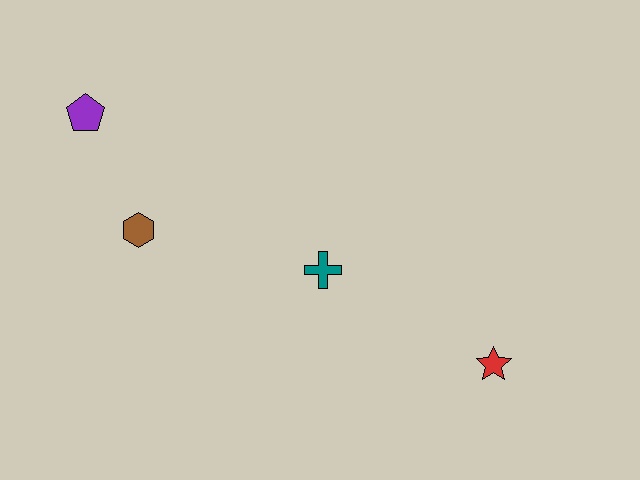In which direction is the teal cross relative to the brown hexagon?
The teal cross is to the right of the brown hexagon.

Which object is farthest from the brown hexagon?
The red star is farthest from the brown hexagon.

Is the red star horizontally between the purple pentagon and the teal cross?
No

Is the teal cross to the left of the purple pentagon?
No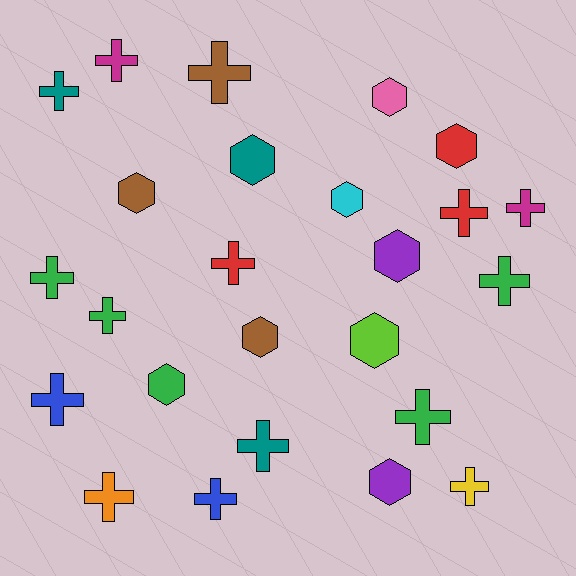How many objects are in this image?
There are 25 objects.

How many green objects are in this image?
There are 5 green objects.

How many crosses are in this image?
There are 15 crosses.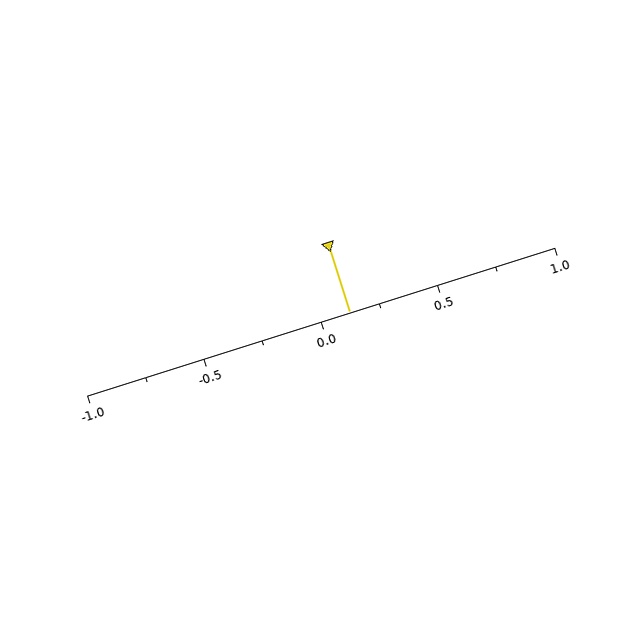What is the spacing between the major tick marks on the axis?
The major ticks are spaced 0.5 apart.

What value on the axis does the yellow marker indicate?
The marker indicates approximately 0.12.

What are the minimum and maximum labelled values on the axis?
The axis runs from -1.0 to 1.0.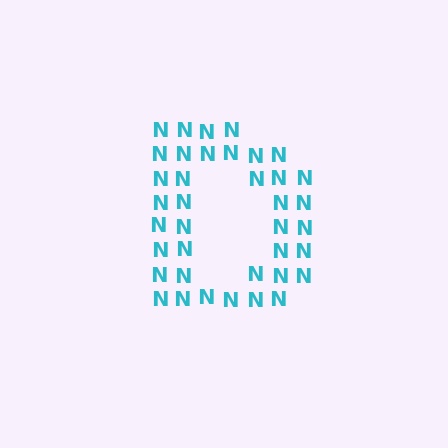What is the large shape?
The large shape is the letter D.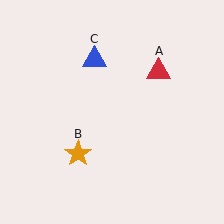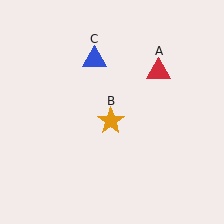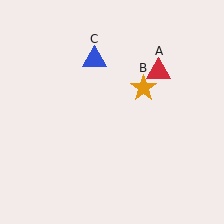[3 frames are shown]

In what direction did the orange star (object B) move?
The orange star (object B) moved up and to the right.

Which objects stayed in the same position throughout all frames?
Red triangle (object A) and blue triangle (object C) remained stationary.